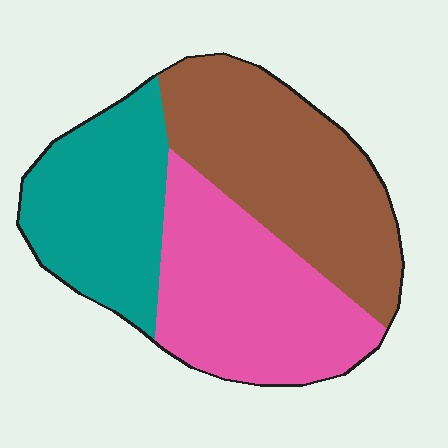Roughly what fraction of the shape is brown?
Brown takes up about three eighths (3/8) of the shape.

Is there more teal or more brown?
Brown.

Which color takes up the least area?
Teal, at roughly 30%.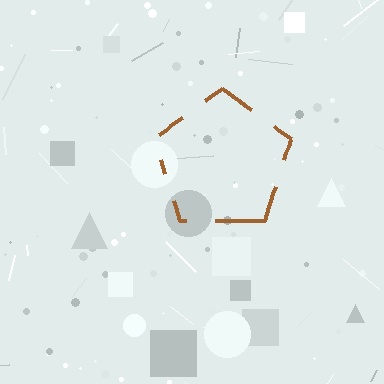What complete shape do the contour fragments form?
The contour fragments form a pentagon.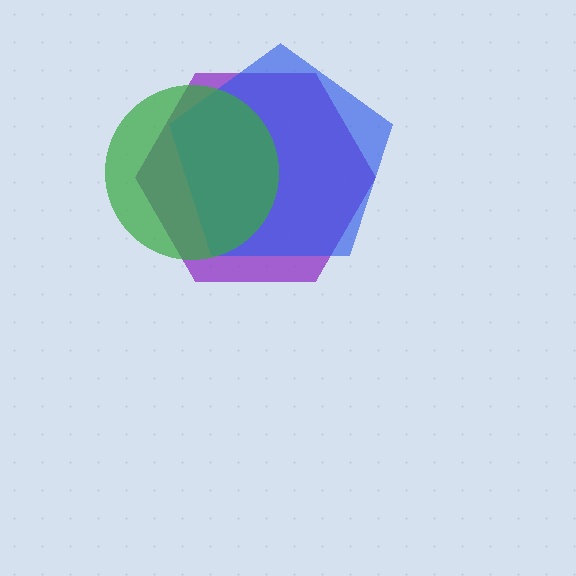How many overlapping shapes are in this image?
There are 3 overlapping shapes in the image.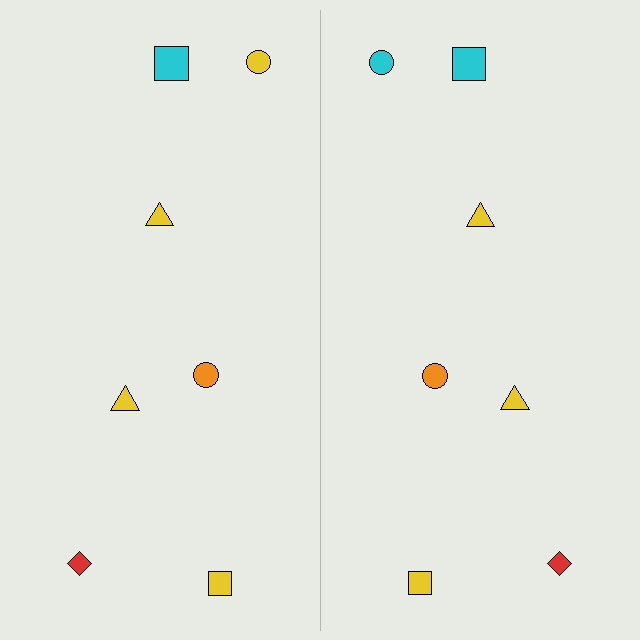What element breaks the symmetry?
The cyan circle on the right side breaks the symmetry — its mirror counterpart is yellow.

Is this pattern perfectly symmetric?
No, the pattern is not perfectly symmetric. The cyan circle on the right side breaks the symmetry — its mirror counterpart is yellow.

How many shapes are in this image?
There are 14 shapes in this image.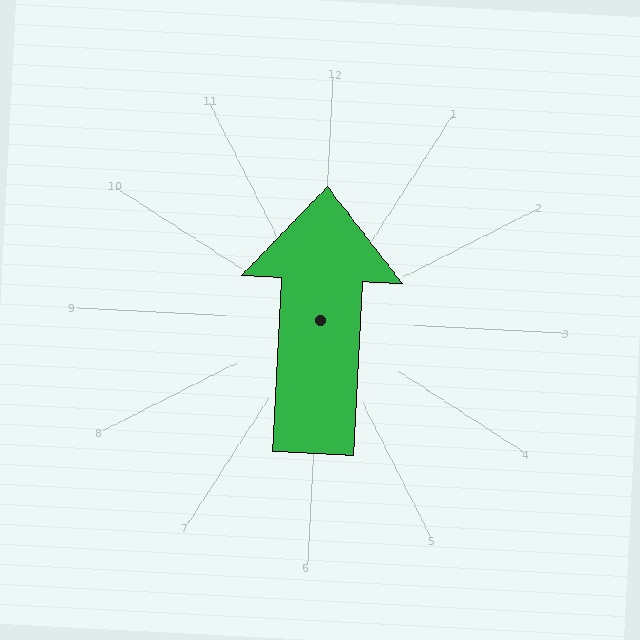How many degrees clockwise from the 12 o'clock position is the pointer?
Approximately 0 degrees.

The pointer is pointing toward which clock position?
Roughly 12 o'clock.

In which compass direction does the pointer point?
North.